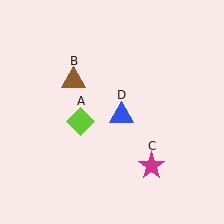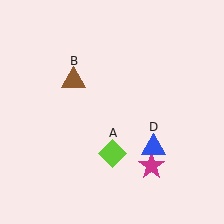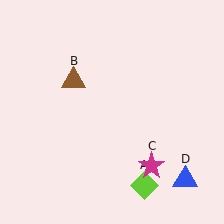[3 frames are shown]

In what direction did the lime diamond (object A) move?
The lime diamond (object A) moved down and to the right.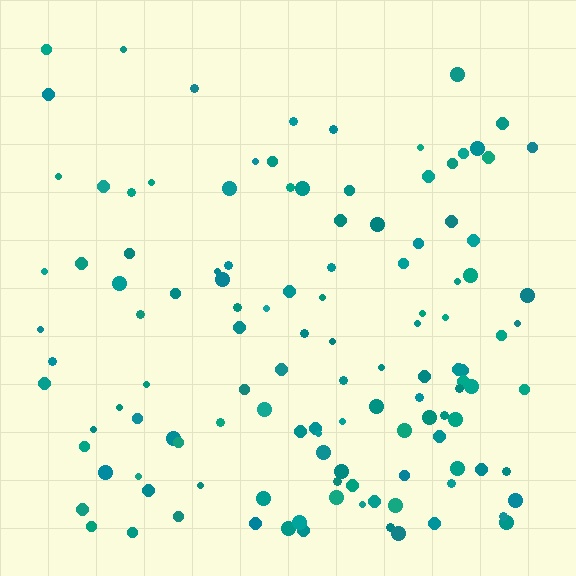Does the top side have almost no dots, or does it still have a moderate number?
Still a moderate number, just noticeably fewer than the bottom.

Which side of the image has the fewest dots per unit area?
The top.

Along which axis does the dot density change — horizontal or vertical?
Vertical.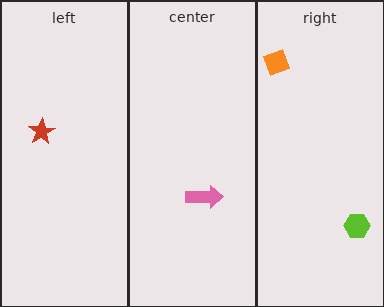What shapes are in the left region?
The red star.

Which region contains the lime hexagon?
The right region.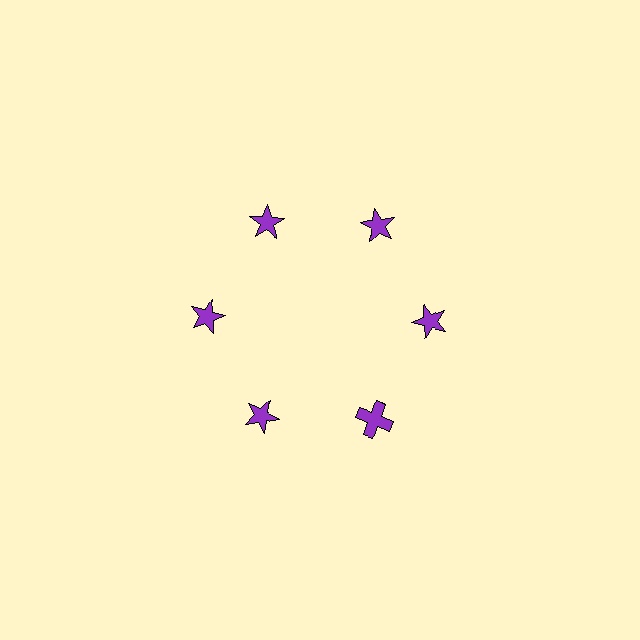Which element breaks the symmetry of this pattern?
The purple cross at roughly the 5 o'clock position breaks the symmetry. All other shapes are purple stars.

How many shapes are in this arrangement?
There are 6 shapes arranged in a ring pattern.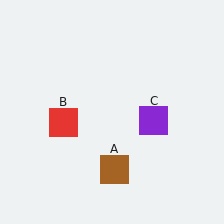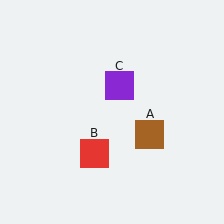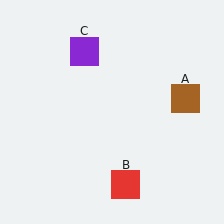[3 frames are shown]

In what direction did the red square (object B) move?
The red square (object B) moved down and to the right.